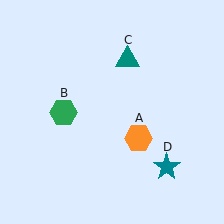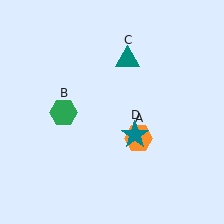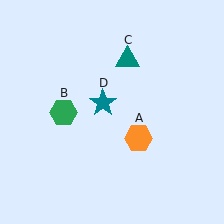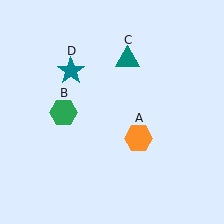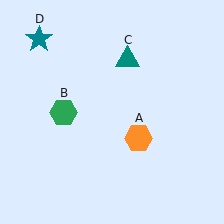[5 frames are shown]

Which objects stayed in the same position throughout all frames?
Orange hexagon (object A) and green hexagon (object B) and teal triangle (object C) remained stationary.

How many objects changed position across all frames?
1 object changed position: teal star (object D).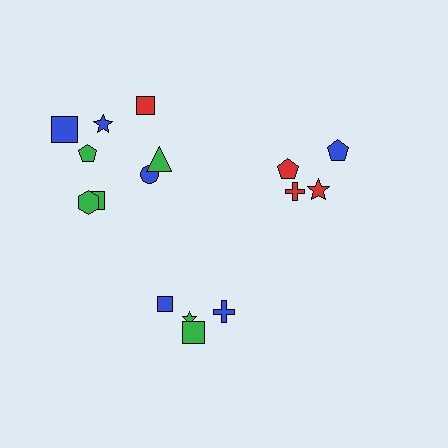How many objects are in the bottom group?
There are 4 objects.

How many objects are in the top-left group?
There are 8 objects.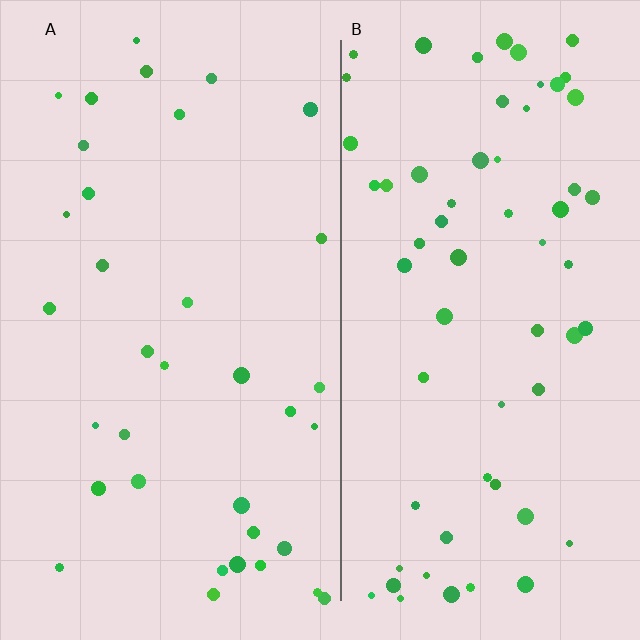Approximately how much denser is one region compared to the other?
Approximately 1.8× — region B over region A.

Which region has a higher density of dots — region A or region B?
B (the right).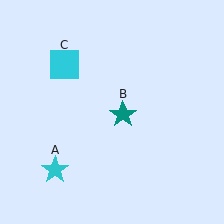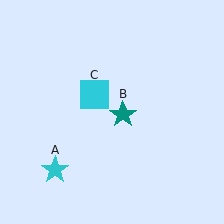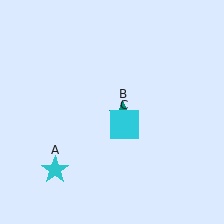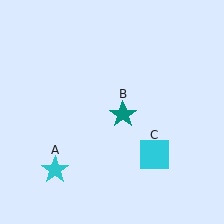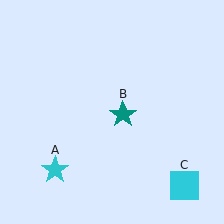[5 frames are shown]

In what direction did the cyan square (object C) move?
The cyan square (object C) moved down and to the right.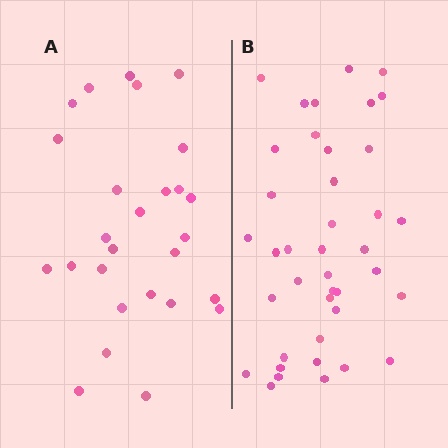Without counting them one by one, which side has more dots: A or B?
Region B (the right region) has more dots.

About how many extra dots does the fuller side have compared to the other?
Region B has approximately 15 more dots than region A.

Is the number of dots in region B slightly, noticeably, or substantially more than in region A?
Region B has substantially more. The ratio is roughly 1.5 to 1.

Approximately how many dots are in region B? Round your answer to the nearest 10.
About 40 dots.